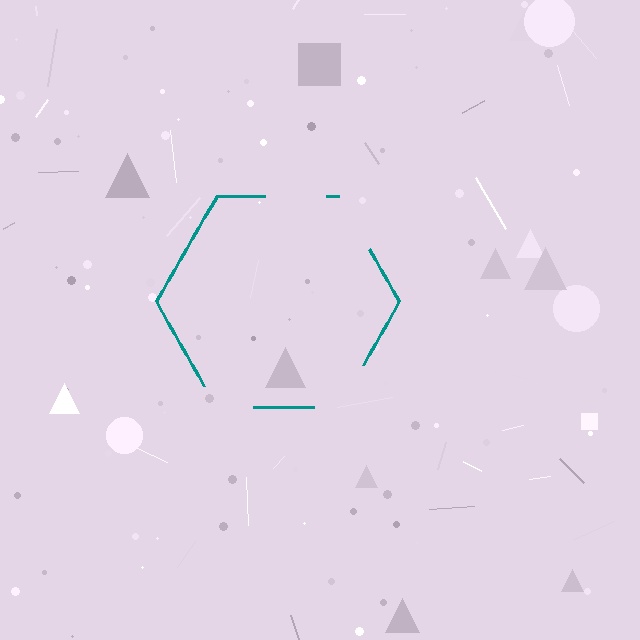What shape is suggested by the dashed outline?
The dashed outline suggests a hexagon.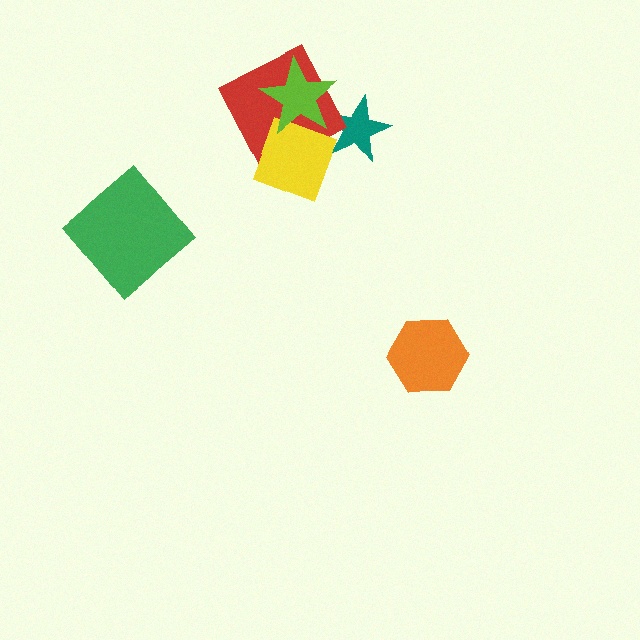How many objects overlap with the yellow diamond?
3 objects overlap with the yellow diamond.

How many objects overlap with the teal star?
2 objects overlap with the teal star.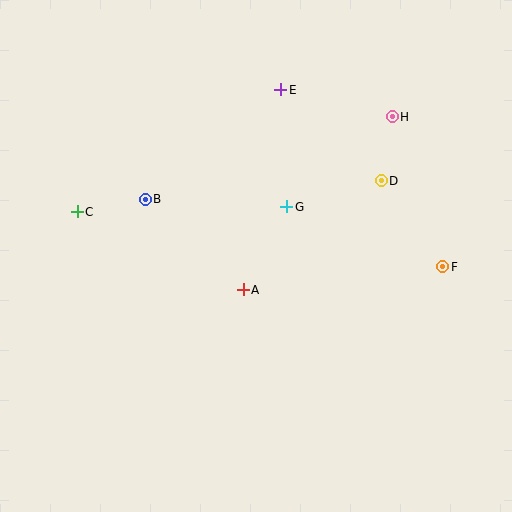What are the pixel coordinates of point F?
Point F is at (443, 267).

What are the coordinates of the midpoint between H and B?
The midpoint between H and B is at (269, 158).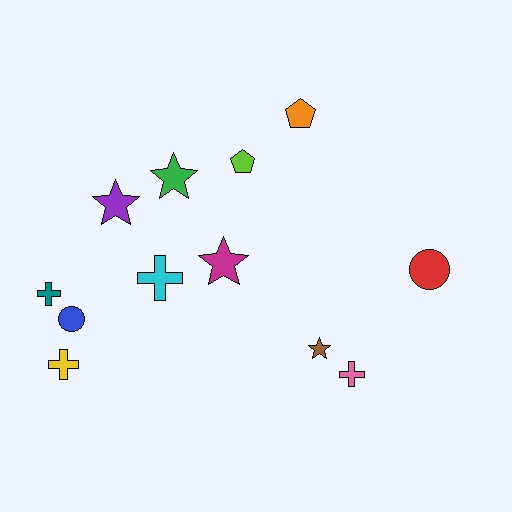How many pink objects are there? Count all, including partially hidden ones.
There is 1 pink object.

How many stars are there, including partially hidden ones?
There are 4 stars.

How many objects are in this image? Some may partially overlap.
There are 12 objects.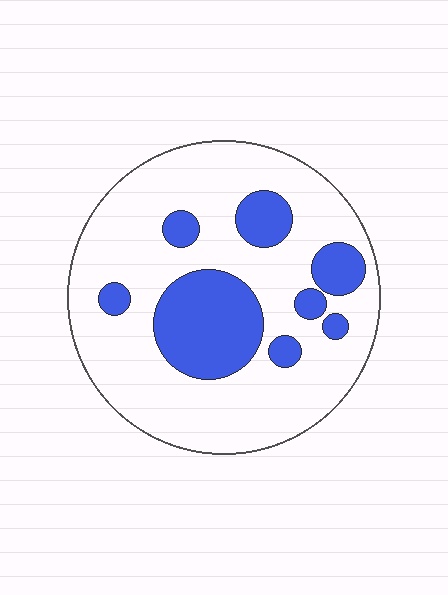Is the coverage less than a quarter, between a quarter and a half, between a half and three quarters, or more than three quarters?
Less than a quarter.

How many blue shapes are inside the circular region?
8.